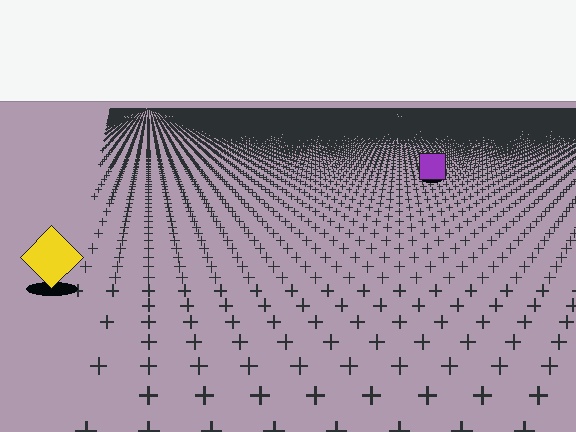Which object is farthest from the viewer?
The purple square is farthest from the viewer. It appears smaller and the ground texture around it is denser.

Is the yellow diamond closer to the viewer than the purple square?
Yes. The yellow diamond is closer — you can tell from the texture gradient: the ground texture is coarser near it.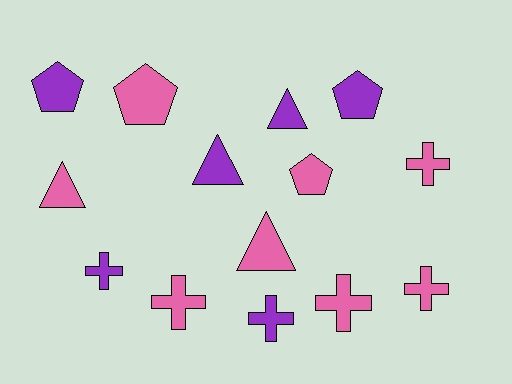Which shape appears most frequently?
Cross, with 6 objects.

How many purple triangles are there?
There are 2 purple triangles.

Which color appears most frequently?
Pink, with 8 objects.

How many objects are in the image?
There are 14 objects.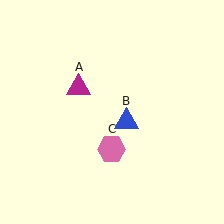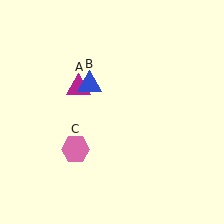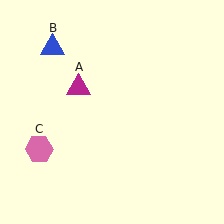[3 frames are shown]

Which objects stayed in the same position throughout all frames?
Magenta triangle (object A) remained stationary.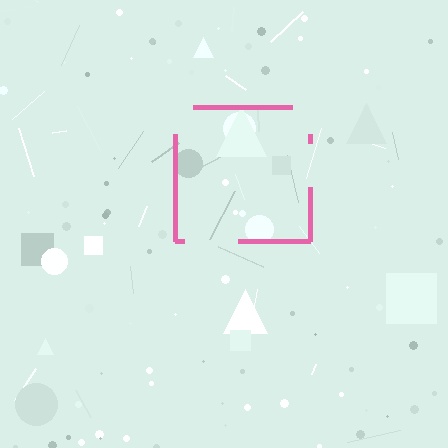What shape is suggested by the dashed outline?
The dashed outline suggests a square.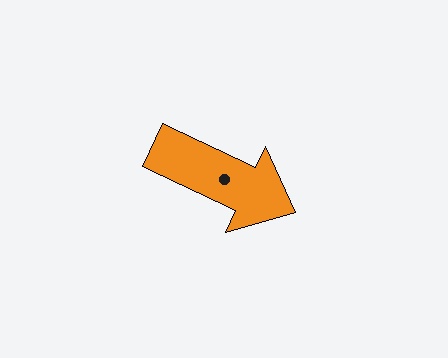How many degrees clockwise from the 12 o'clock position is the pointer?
Approximately 115 degrees.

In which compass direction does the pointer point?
Southeast.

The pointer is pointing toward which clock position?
Roughly 4 o'clock.